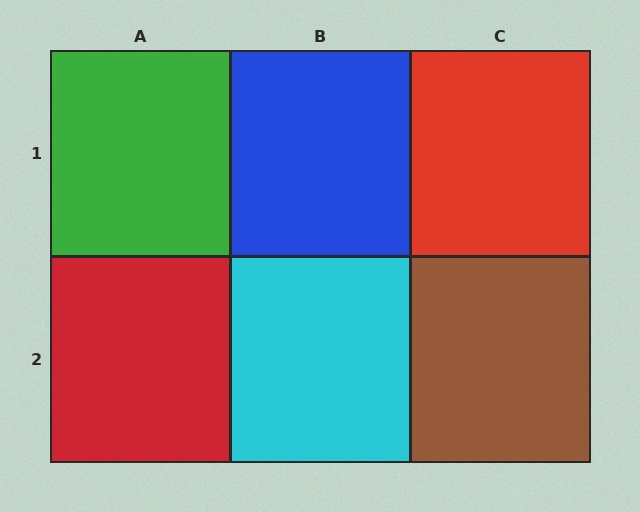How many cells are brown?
1 cell is brown.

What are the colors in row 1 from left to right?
Green, blue, red.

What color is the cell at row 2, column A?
Red.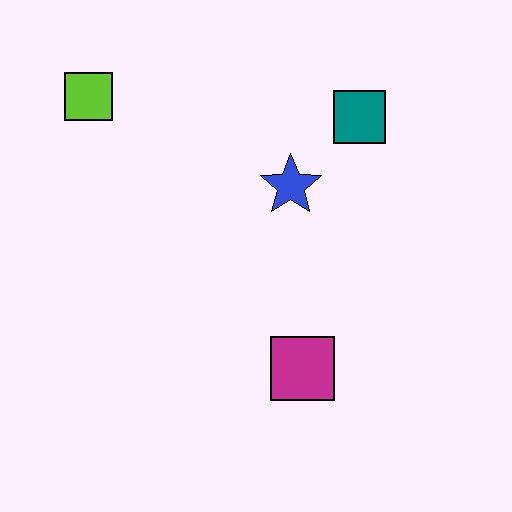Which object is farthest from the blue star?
The lime square is farthest from the blue star.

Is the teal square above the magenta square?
Yes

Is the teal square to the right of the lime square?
Yes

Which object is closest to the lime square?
The blue star is closest to the lime square.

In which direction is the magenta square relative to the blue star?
The magenta square is below the blue star.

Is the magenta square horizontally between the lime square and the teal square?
Yes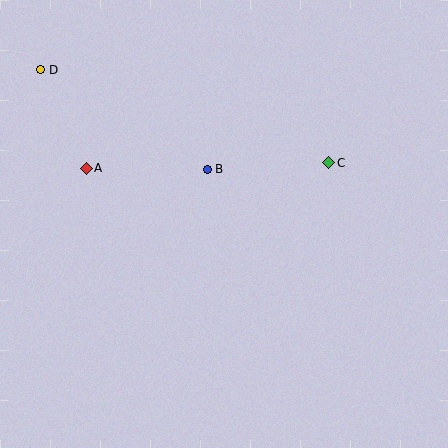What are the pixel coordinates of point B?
Point B is at (208, 169).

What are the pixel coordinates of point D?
Point D is at (41, 70).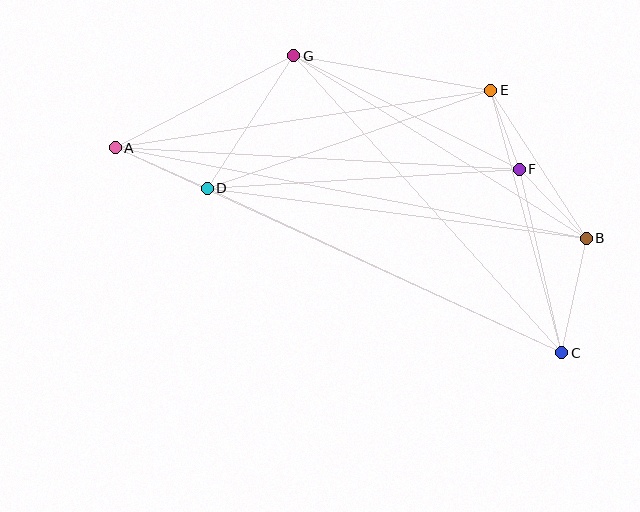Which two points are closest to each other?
Points E and F are closest to each other.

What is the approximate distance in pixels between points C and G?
The distance between C and G is approximately 400 pixels.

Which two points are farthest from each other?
Points A and C are farthest from each other.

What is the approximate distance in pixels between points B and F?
The distance between B and F is approximately 97 pixels.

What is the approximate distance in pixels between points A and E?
The distance between A and E is approximately 380 pixels.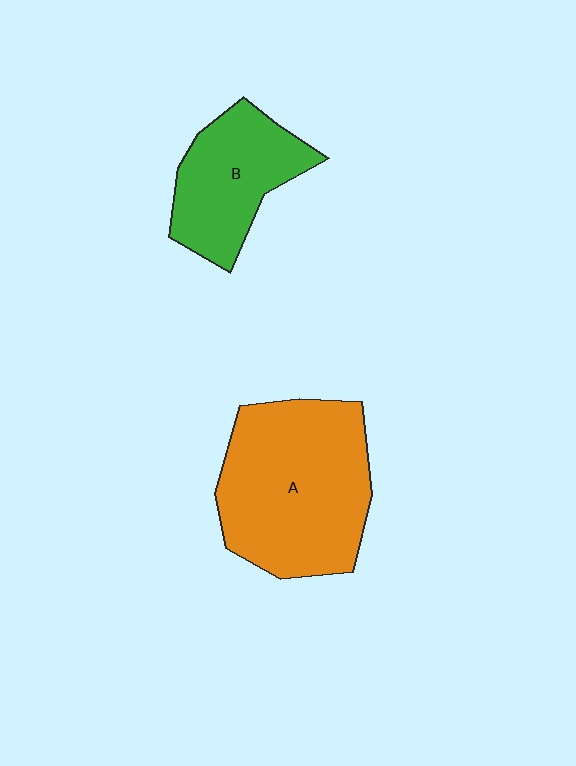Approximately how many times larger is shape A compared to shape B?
Approximately 1.7 times.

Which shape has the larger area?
Shape A (orange).